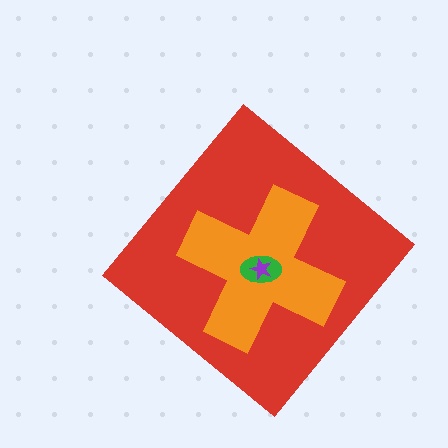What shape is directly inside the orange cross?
The green ellipse.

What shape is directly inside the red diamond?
The orange cross.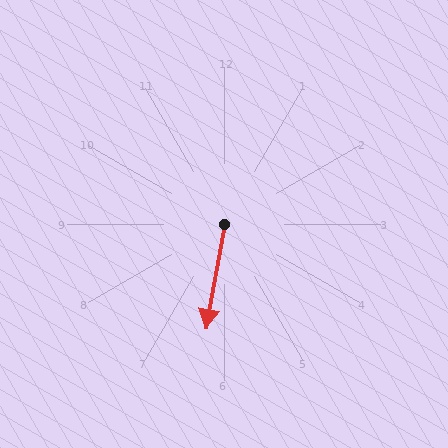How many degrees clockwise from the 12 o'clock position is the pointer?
Approximately 190 degrees.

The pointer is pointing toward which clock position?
Roughly 6 o'clock.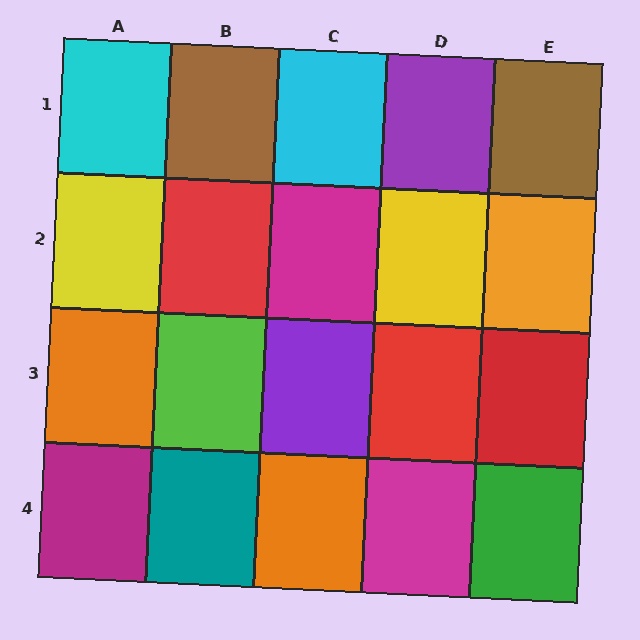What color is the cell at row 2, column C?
Magenta.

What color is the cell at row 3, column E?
Red.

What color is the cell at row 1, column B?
Brown.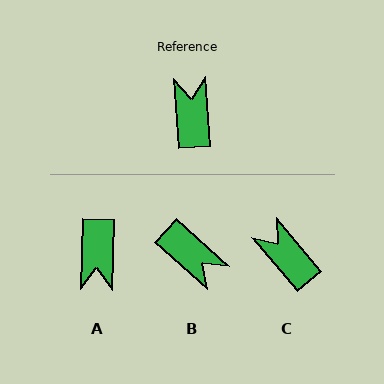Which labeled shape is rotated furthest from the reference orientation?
A, about 175 degrees away.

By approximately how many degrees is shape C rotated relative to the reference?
Approximately 36 degrees counter-clockwise.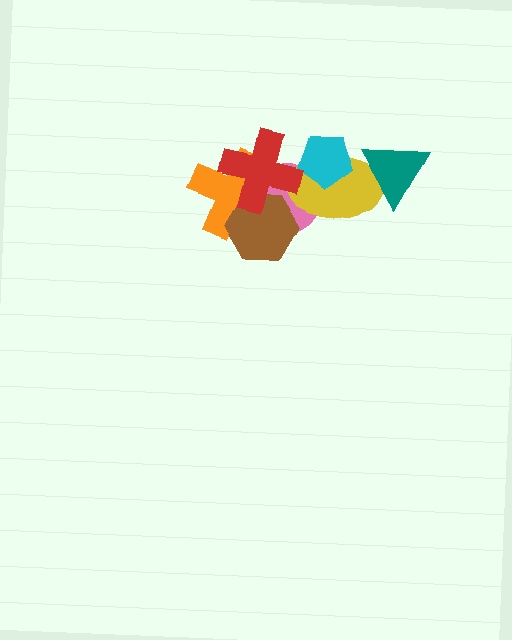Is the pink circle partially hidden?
Yes, it is partially covered by another shape.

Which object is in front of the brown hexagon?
The red cross is in front of the brown hexagon.